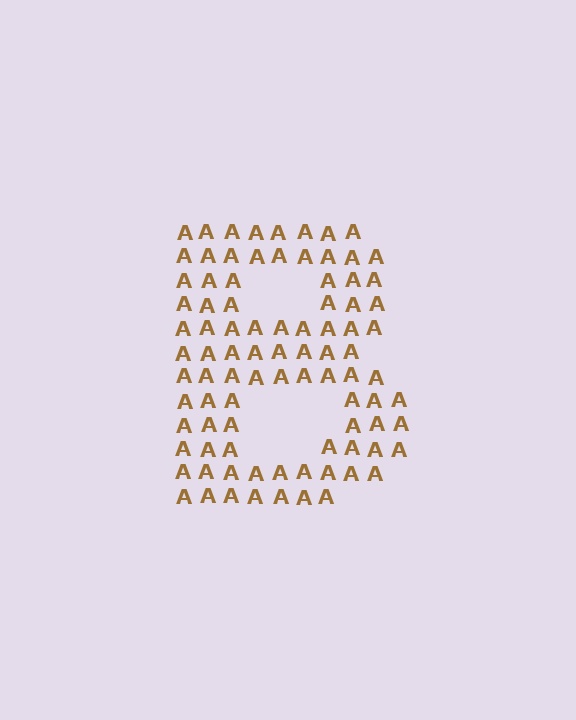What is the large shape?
The large shape is the letter B.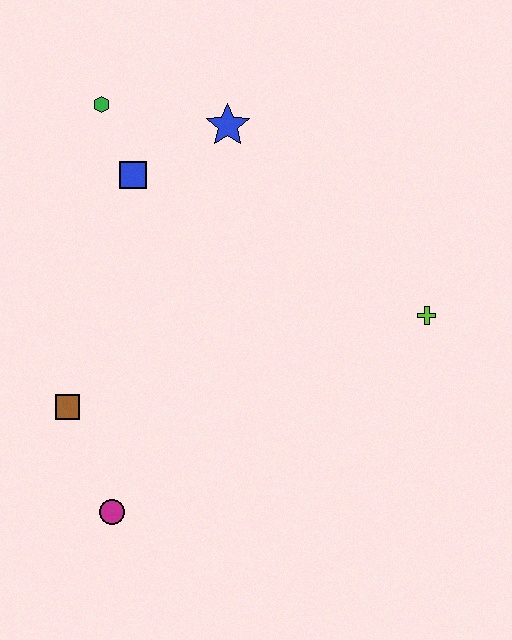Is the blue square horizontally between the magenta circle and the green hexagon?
No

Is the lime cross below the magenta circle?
No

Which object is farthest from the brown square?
The lime cross is farthest from the brown square.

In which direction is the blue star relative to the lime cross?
The blue star is to the left of the lime cross.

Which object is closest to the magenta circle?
The brown square is closest to the magenta circle.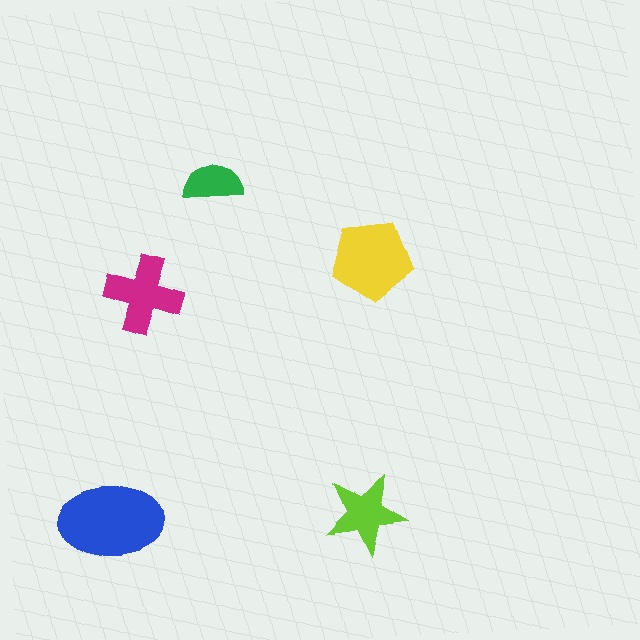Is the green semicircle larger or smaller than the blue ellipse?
Smaller.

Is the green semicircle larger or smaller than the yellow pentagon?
Smaller.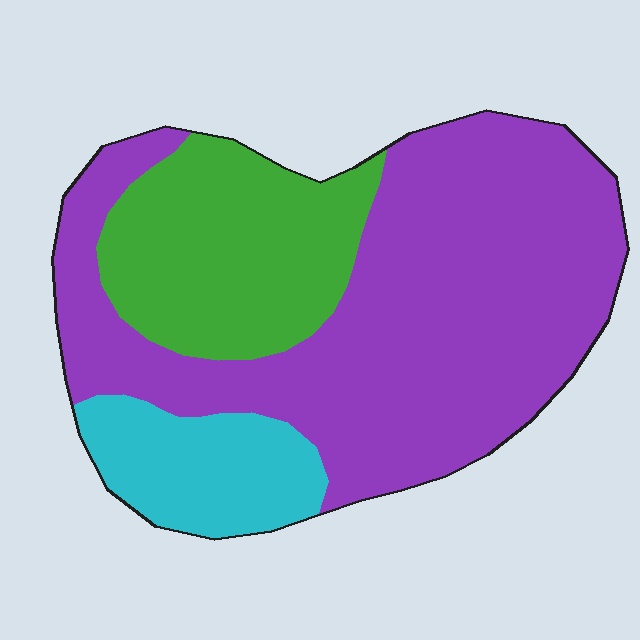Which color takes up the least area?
Cyan, at roughly 15%.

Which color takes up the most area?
Purple, at roughly 60%.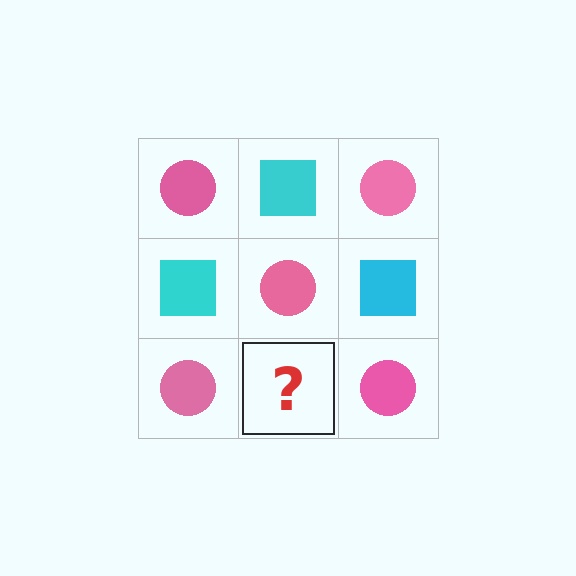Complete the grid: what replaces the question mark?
The question mark should be replaced with a cyan square.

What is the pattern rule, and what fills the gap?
The rule is that it alternates pink circle and cyan square in a checkerboard pattern. The gap should be filled with a cyan square.